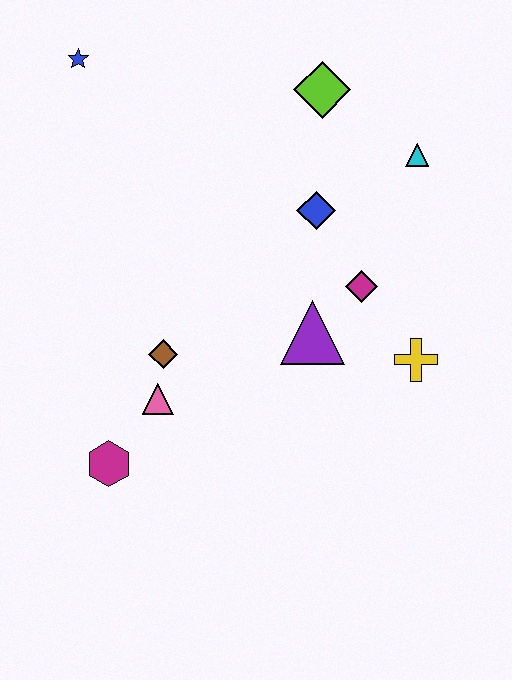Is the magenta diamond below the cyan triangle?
Yes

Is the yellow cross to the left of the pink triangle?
No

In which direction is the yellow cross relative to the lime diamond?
The yellow cross is below the lime diamond.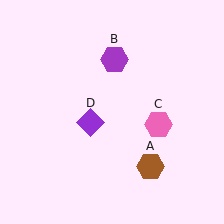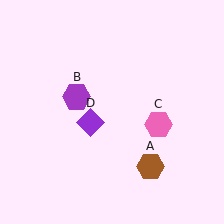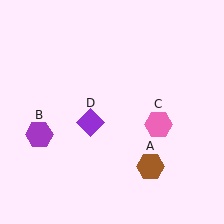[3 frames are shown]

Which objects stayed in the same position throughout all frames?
Brown hexagon (object A) and pink hexagon (object C) and purple diamond (object D) remained stationary.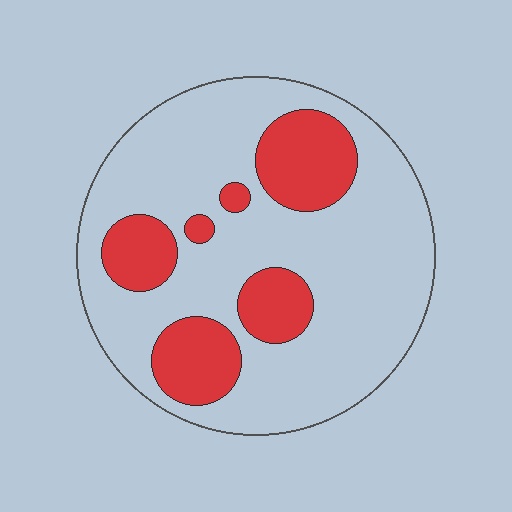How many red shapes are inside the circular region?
6.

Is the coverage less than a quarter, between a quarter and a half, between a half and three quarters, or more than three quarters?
Between a quarter and a half.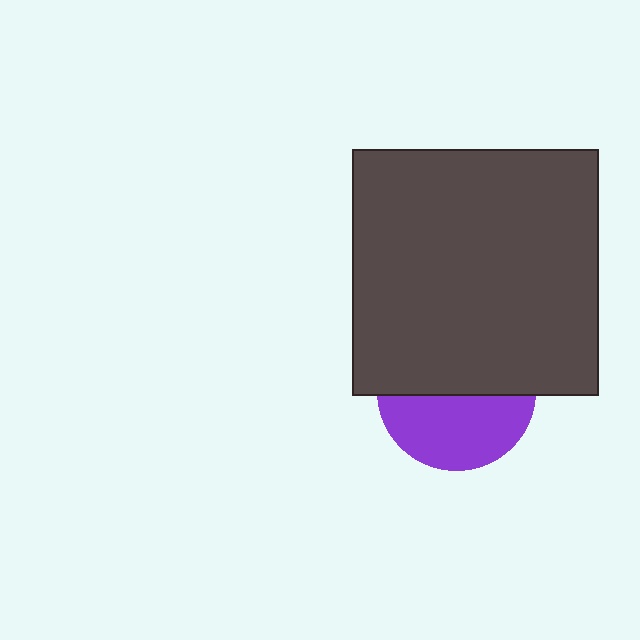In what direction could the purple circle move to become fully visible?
The purple circle could move down. That would shift it out from behind the dark gray square entirely.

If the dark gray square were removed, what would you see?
You would see the complete purple circle.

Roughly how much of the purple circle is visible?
About half of it is visible (roughly 47%).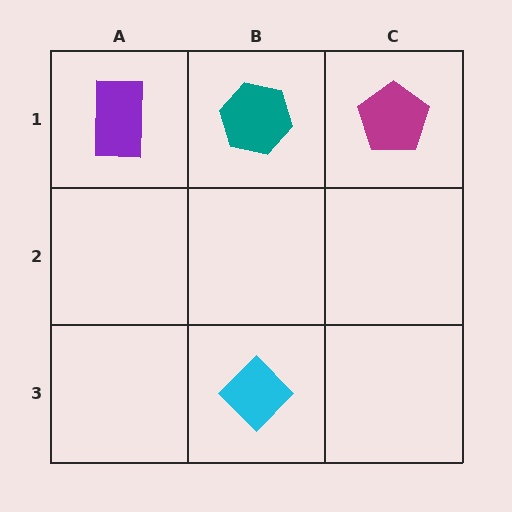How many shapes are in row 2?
0 shapes.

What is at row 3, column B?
A cyan diamond.